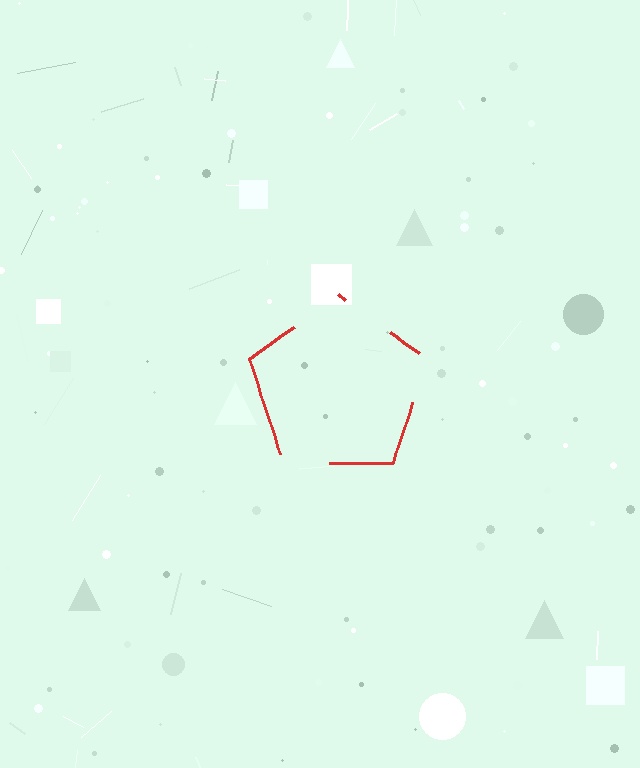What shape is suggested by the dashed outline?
The dashed outline suggests a pentagon.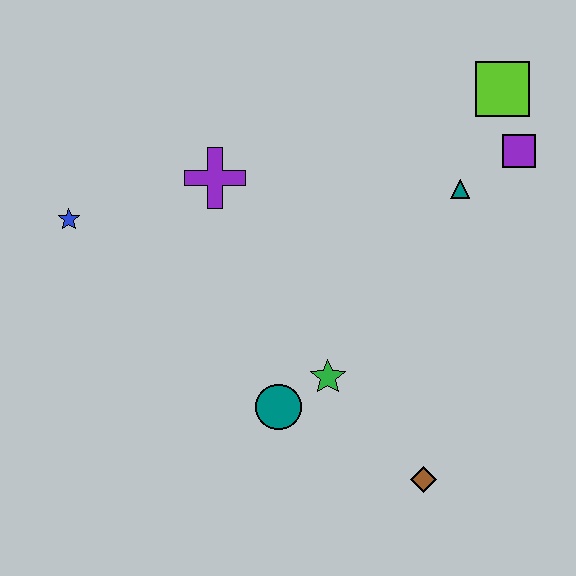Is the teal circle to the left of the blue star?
No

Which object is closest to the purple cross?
The blue star is closest to the purple cross.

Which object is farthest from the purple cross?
The brown diamond is farthest from the purple cross.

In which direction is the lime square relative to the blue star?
The lime square is to the right of the blue star.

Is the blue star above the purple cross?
No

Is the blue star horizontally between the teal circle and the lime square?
No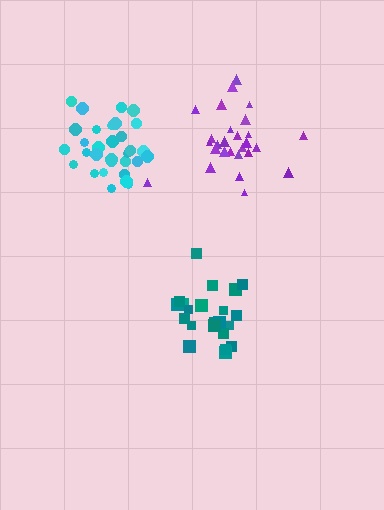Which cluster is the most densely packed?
Cyan.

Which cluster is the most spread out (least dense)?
Purple.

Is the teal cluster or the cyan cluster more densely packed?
Cyan.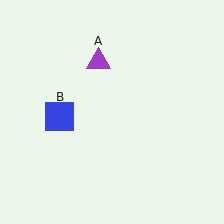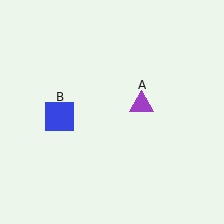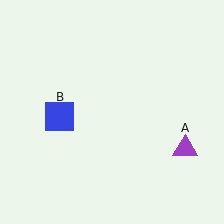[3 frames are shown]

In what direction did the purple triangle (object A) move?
The purple triangle (object A) moved down and to the right.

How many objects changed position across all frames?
1 object changed position: purple triangle (object A).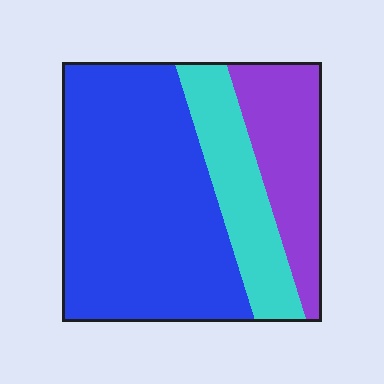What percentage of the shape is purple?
Purple covers 21% of the shape.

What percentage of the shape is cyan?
Cyan takes up about one fifth (1/5) of the shape.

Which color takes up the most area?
Blue, at roughly 60%.